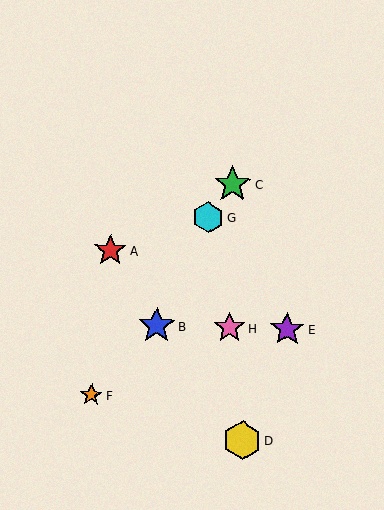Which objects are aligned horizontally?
Objects B, E, H are aligned horizontally.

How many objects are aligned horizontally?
3 objects (B, E, H) are aligned horizontally.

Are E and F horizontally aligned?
No, E is at y≈329 and F is at y≈395.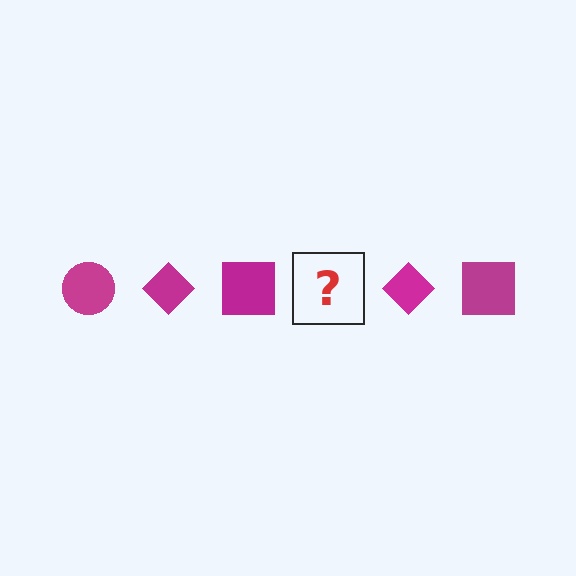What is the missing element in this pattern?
The missing element is a magenta circle.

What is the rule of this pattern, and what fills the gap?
The rule is that the pattern cycles through circle, diamond, square shapes in magenta. The gap should be filled with a magenta circle.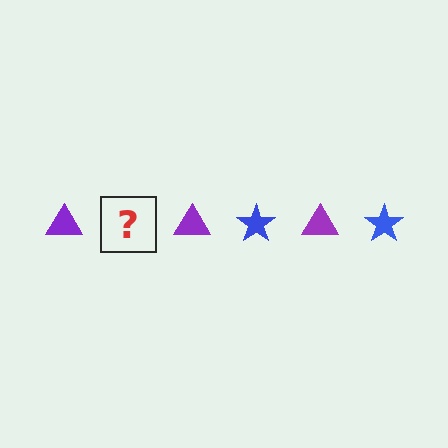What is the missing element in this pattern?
The missing element is a blue star.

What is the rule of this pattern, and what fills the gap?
The rule is that the pattern alternates between purple triangle and blue star. The gap should be filled with a blue star.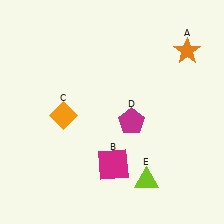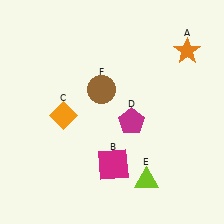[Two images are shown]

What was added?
A brown circle (F) was added in Image 2.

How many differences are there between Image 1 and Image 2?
There is 1 difference between the two images.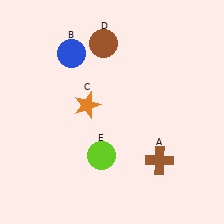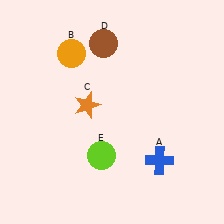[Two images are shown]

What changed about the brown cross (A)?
In Image 1, A is brown. In Image 2, it changed to blue.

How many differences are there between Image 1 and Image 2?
There are 2 differences between the two images.